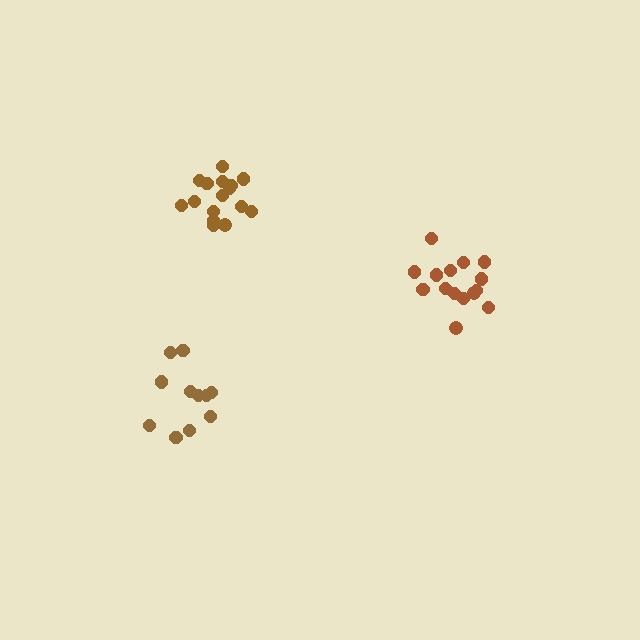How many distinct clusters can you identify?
There are 3 distinct clusters.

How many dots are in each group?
Group 1: 15 dots, Group 2: 16 dots, Group 3: 11 dots (42 total).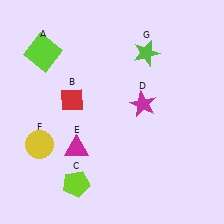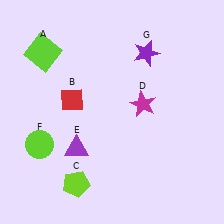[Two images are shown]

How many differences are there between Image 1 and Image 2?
There are 3 differences between the two images.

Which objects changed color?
E changed from magenta to purple. F changed from yellow to lime. G changed from lime to purple.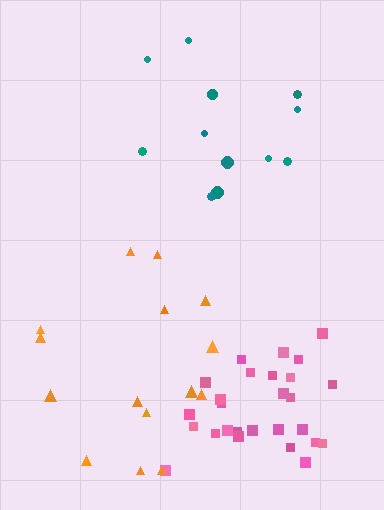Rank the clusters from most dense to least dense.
pink, teal, orange.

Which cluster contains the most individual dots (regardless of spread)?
Pink (27).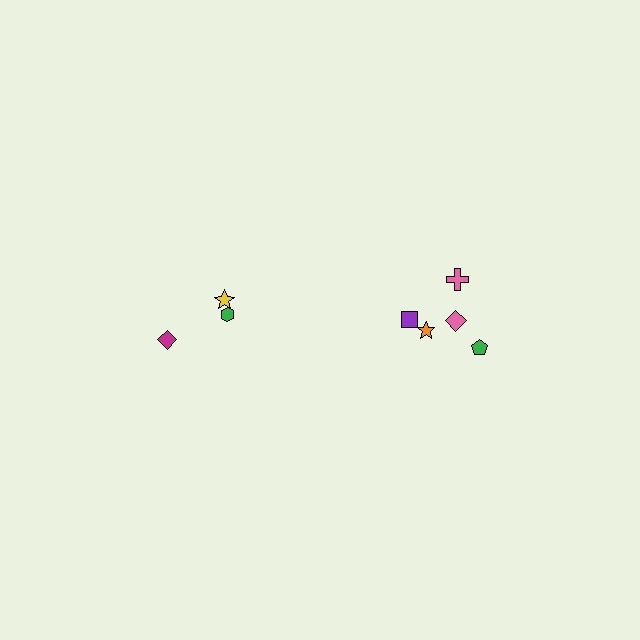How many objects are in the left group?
There are 3 objects.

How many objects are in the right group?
There are 5 objects.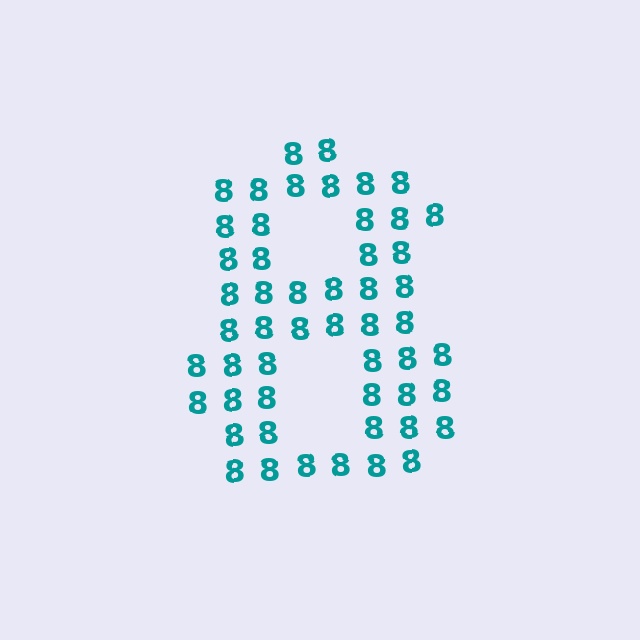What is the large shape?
The large shape is the digit 8.